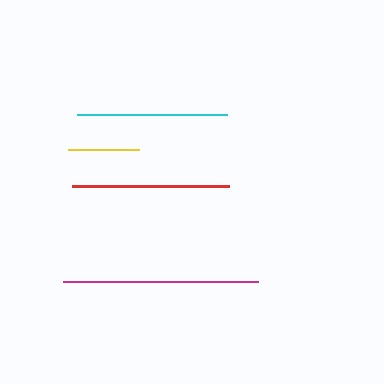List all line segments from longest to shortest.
From longest to shortest: magenta, red, cyan, yellow.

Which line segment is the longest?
The magenta line is the longest at approximately 195 pixels.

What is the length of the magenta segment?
The magenta segment is approximately 195 pixels long.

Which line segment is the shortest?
The yellow line is the shortest at approximately 71 pixels.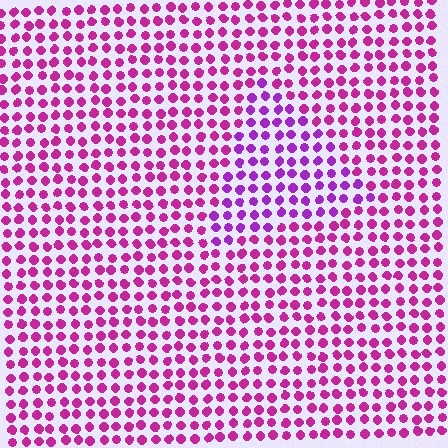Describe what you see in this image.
The image is filled with small magenta elements in a uniform arrangement. A triangle-shaped region is visible where the elements are tinted to a slightly different hue, forming a subtle color boundary.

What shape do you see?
I see a triangle.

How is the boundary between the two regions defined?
The boundary is defined purely by a slight shift in hue (about 29 degrees). Spacing, size, and orientation are identical on both sides.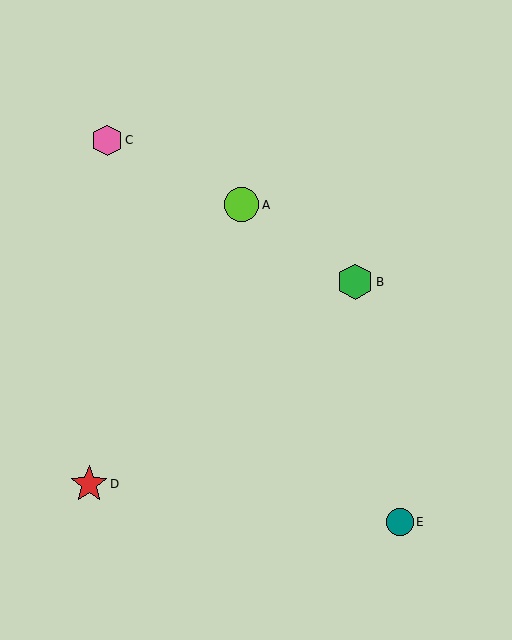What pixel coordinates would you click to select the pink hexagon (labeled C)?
Click at (107, 140) to select the pink hexagon C.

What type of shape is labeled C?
Shape C is a pink hexagon.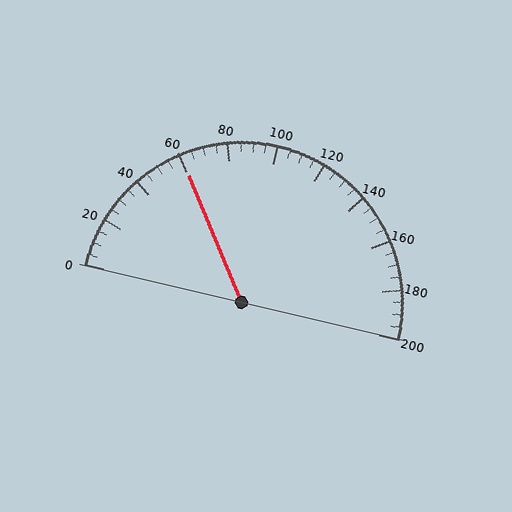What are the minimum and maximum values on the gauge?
The gauge ranges from 0 to 200.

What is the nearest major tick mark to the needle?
The nearest major tick mark is 60.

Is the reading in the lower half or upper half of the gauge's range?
The reading is in the lower half of the range (0 to 200).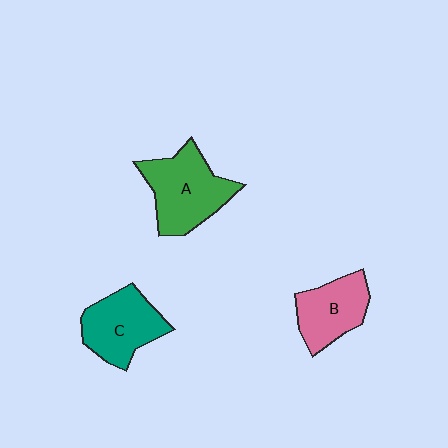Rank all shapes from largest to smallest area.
From largest to smallest: A (green), C (teal), B (pink).